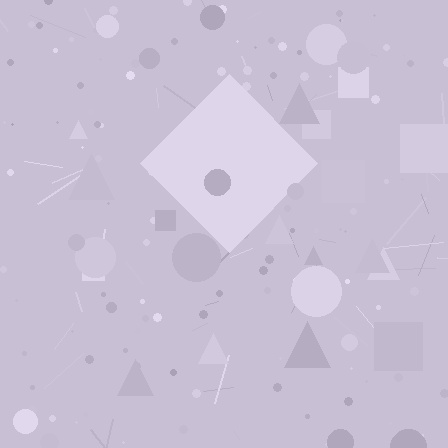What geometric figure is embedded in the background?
A diamond is embedded in the background.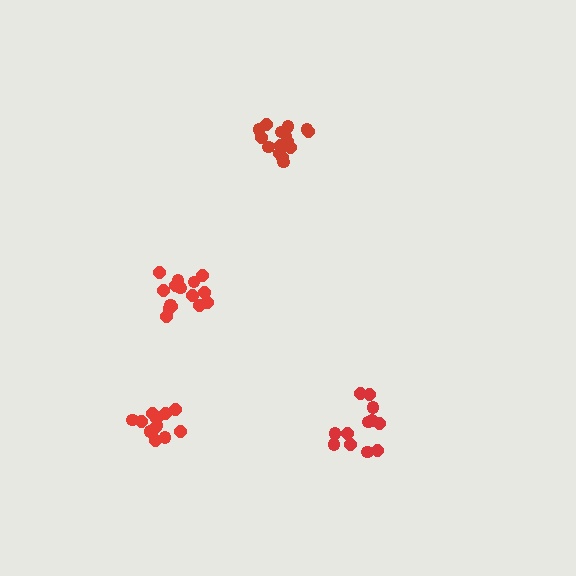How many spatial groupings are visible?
There are 4 spatial groupings.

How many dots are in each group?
Group 1: 15 dots, Group 2: 12 dots, Group 3: 12 dots, Group 4: 16 dots (55 total).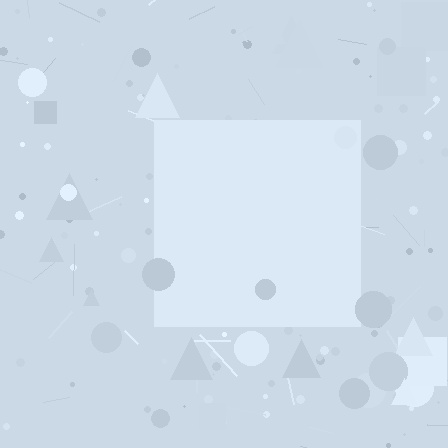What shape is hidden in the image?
A square is hidden in the image.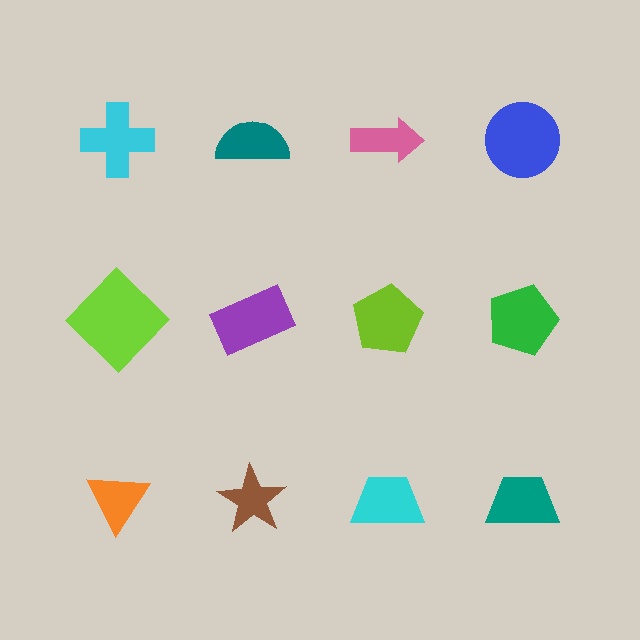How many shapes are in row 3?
4 shapes.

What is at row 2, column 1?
A lime diamond.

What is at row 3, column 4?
A teal trapezoid.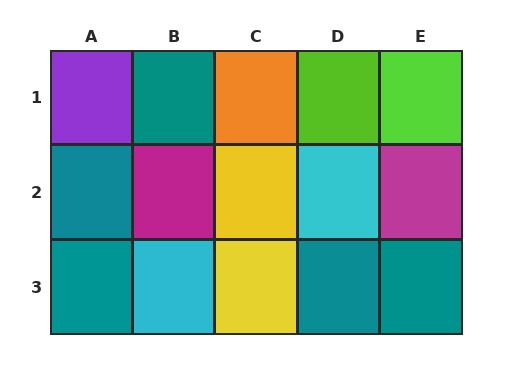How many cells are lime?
2 cells are lime.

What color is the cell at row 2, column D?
Cyan.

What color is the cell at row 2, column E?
Magenta.